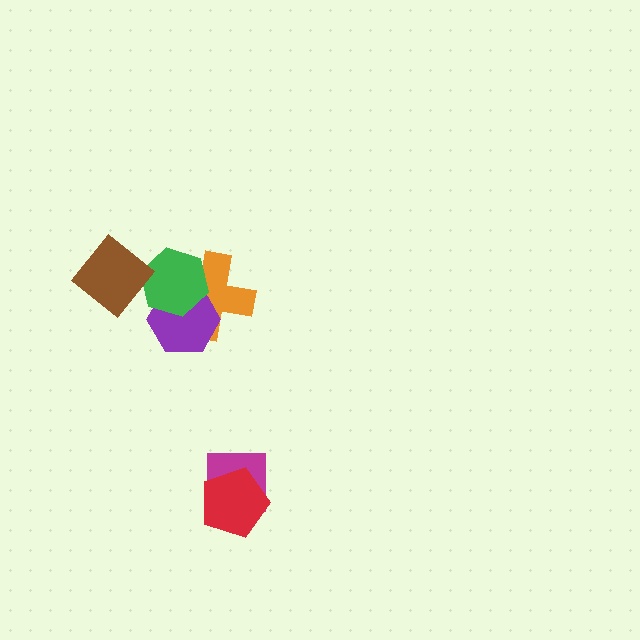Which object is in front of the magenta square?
The red pentagon is in front of the magenta square.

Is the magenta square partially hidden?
Yes, it is partially covered by another shape.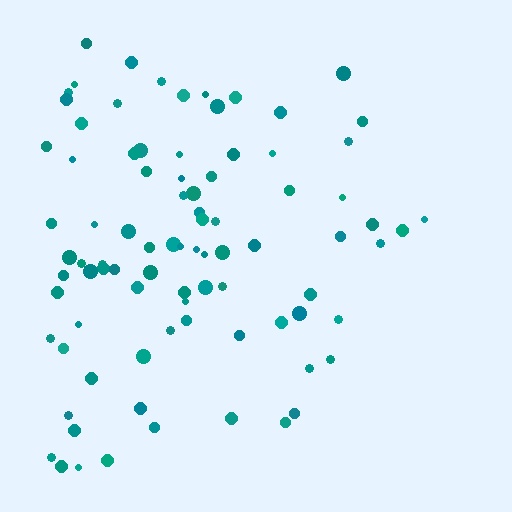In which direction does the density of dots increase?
From right to left, with the left side densest.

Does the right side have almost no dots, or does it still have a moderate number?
Still a moderate number, just noticeably fewer than the left.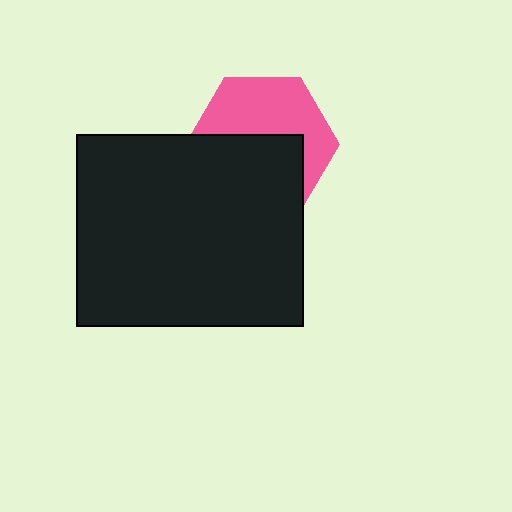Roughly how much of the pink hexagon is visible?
About half of it is visible (roughly 49%).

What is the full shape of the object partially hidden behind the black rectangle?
The partially hidden object is a pink hexagon.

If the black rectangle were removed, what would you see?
You would see the complete pink hexagon.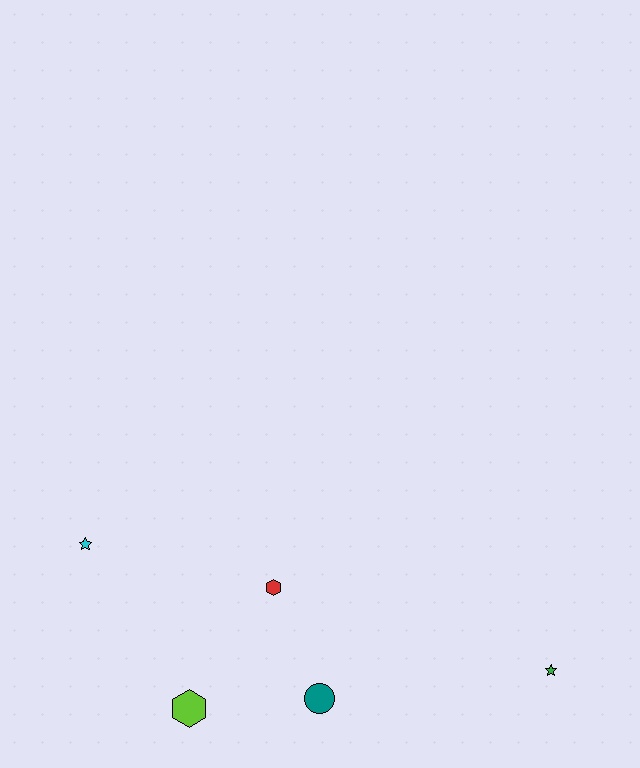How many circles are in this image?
There is 1 circle.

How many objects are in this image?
There are 5 objects.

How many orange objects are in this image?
There are no orange objects.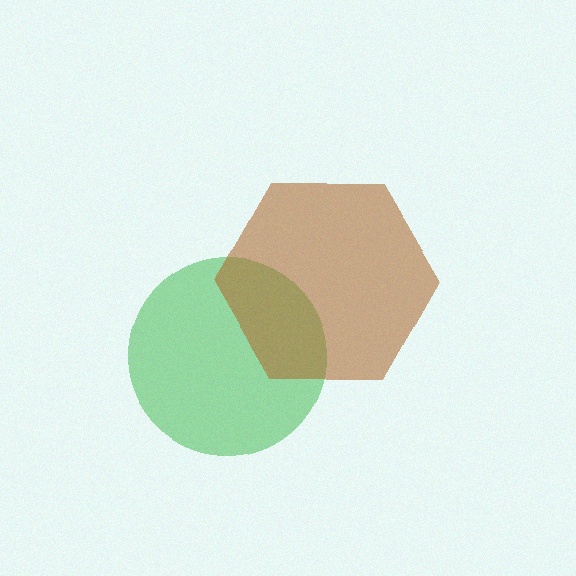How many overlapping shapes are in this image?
There are 2 overlapping shapes in the image.